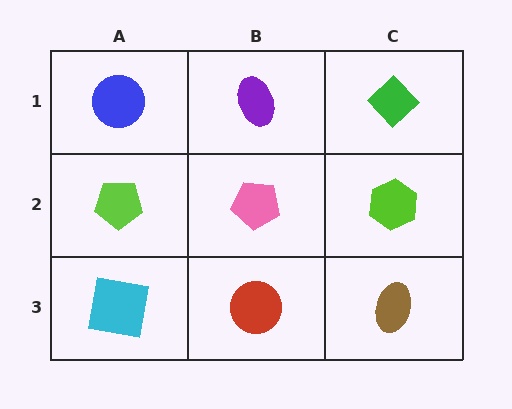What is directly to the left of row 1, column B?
A blue circle.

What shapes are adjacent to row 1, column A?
A lime pentagon (row 2, column A), a purple ellipse (row 1, column B).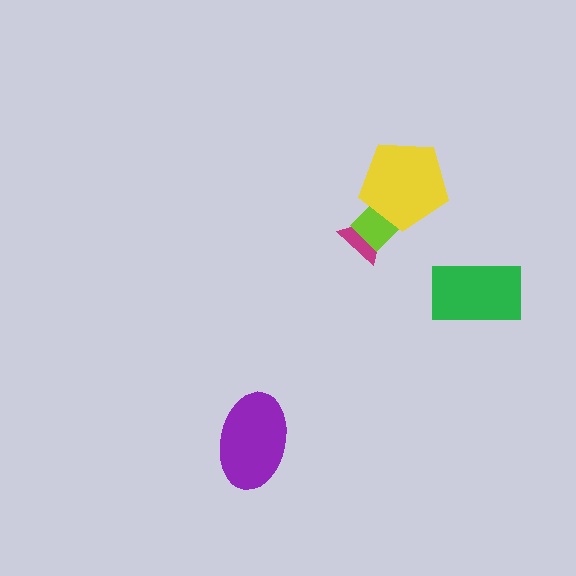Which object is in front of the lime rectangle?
The yellow pentagon is in front of the lime rectangle.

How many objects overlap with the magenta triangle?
2 objects overlap with the magenta triangle.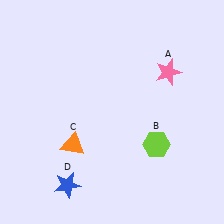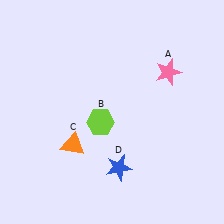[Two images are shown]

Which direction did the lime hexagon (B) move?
The lime hexagon (B) moved left.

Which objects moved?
The objects that moved are: the lime hexagon (B), the blue star (D).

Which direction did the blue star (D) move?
The blue star (D) moved right.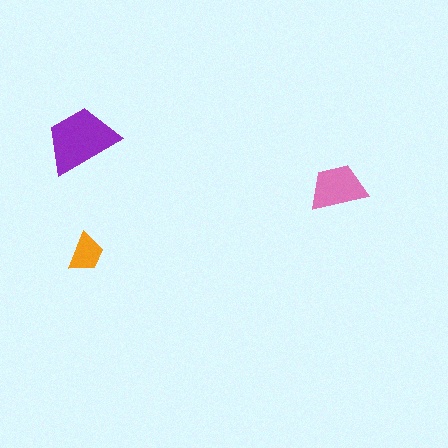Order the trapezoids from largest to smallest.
the purple one, the pink one, the orange one.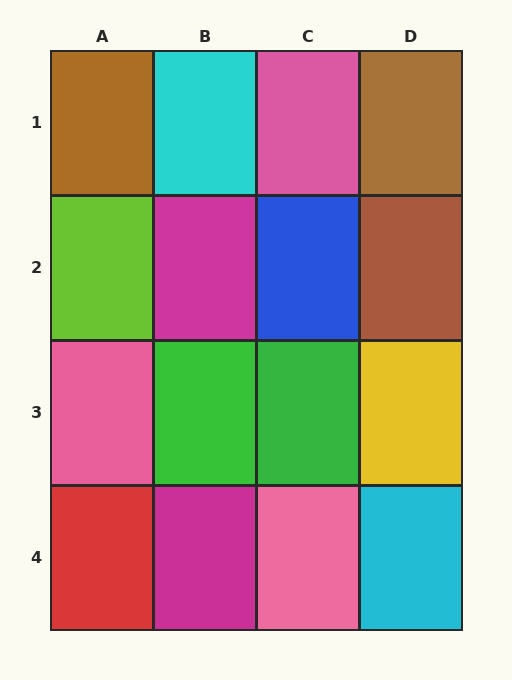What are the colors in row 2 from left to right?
Lime, magenta, blue, brown.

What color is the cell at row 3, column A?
Pink.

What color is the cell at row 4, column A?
Red.